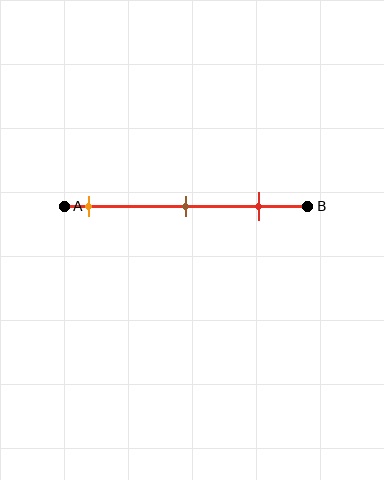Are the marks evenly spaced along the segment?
Yes, the marks are approximately evenly spaced.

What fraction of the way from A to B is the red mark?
The red mark is approximately 80% (0.8) of the way from A to B.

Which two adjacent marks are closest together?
The brown and red marks are the closest adjacent pair.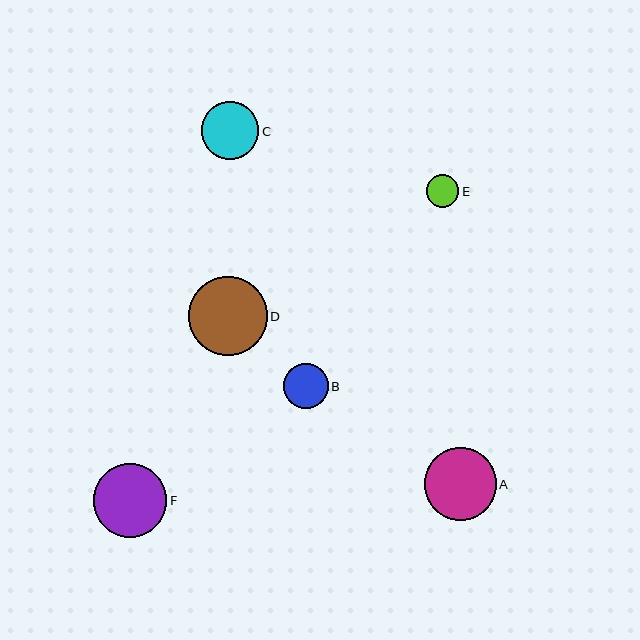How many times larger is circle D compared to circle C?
Circle D is approximately 1.4 times the size of circle C.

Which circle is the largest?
Circle D is the largest with a size of approximately 78 pixels.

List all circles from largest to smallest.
From largest to smallest: D, F, A, C, B, E.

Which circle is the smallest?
Circle E is the smallest with a size of approximately 33 pixels.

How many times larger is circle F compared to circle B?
Circle F is approximately 1.7 times the size of circle B.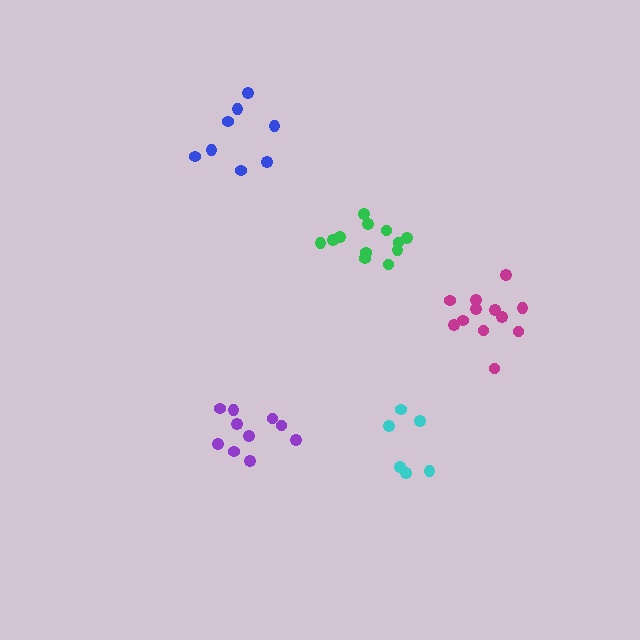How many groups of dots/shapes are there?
There are 5 groups.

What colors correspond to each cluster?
The clusters are colored: purple, green, cyan, blue, magenta.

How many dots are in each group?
Group 1: 10 dots, Group 2: 12 dots, Group 3: 6 dots, Group 4: 8 dots, Group 5: 12 dots (48 total).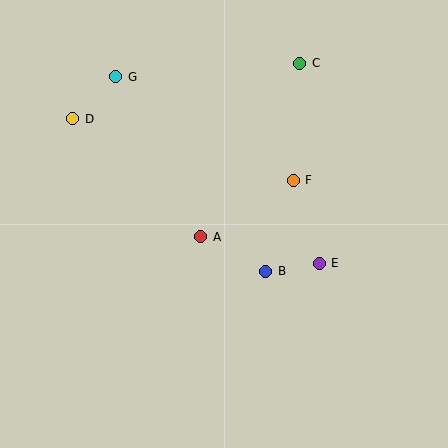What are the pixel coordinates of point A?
Point A is at (201, 237).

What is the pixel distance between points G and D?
The distance between G and D is 60 pixels.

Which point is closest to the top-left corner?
Point G is closest to the top-left corner.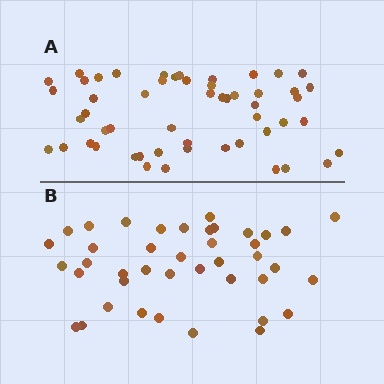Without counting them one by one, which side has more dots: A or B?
Region A (the top region) has more dots.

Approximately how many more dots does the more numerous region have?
Region A has roughly 12 or so more dots than region B.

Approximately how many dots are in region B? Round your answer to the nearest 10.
About 40 dots. (The exact count is 41, which rounds to 40.)